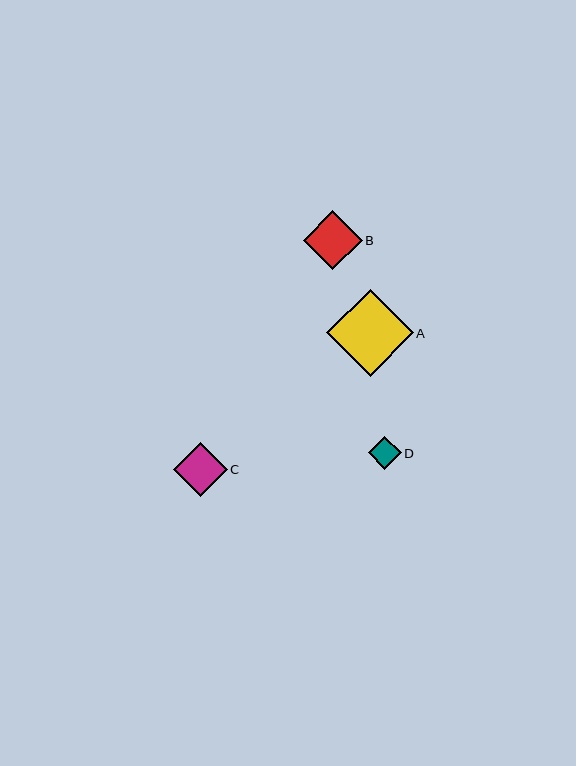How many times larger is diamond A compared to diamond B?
Diamond A is approximately 1.5 times the size of diamond B.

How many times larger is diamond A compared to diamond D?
Diamond A is approximately 2.6 times the size of diamond D.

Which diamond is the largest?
Diamond A is the largest with a size of approximately 87 pixels.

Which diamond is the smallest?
Diamond D is the smallest with a size of approximately 33 pixels.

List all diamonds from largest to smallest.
From largest to smallest: A, B, C, D.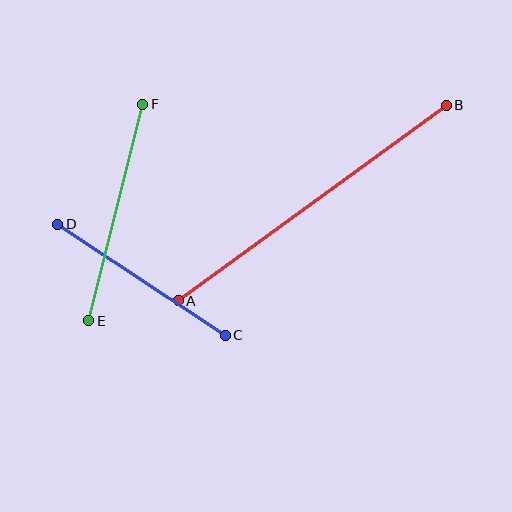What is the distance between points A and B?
The distance is approximately 332 pixels.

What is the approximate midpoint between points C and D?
The midpoint is at approximately (142, 280) pixels.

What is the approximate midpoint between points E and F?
The midpoint is at approximately (116, 212) pixels.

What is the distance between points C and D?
The distance is approximately 201 pixels.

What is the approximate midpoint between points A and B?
The midpoint is at approximately (312, 203) pixels.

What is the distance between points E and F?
The distance is approximately 223 pixels.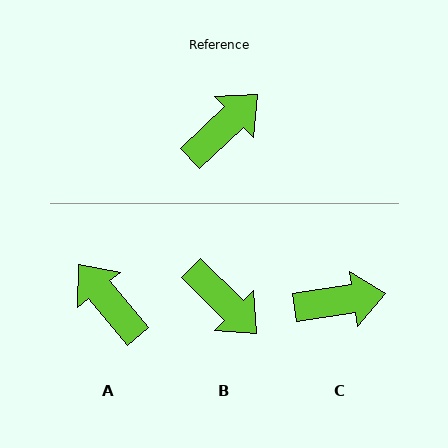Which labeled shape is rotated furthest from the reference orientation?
B, about 88 degrees away.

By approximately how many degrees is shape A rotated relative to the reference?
Approximately 87 degrees counter-clockwise.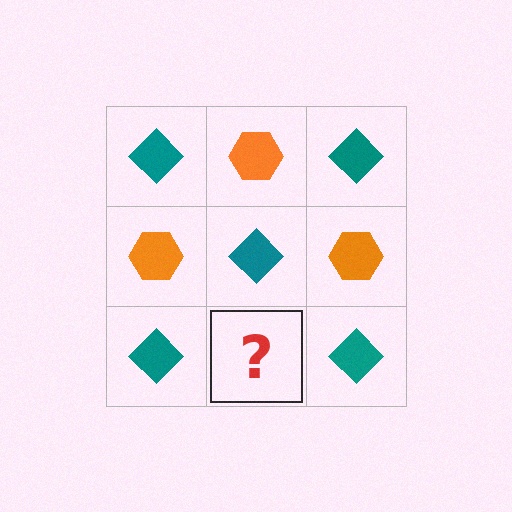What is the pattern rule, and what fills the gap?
The rule is that it alternates teal diamond and orange hexagon in a checkerboard pattern. The gap should be filled with an orange hexagon.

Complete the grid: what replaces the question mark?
The question mark should be replaced with an orange hexagon.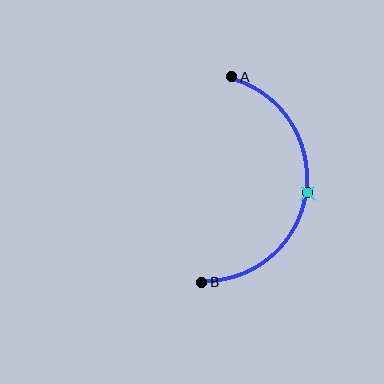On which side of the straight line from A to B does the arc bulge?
The arc bulges to the right of the straight line connecting A and B.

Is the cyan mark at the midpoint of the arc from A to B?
Yes. The cyan mark lies on the arc at equal arc-length from both A and B — it is the arc midpoint.